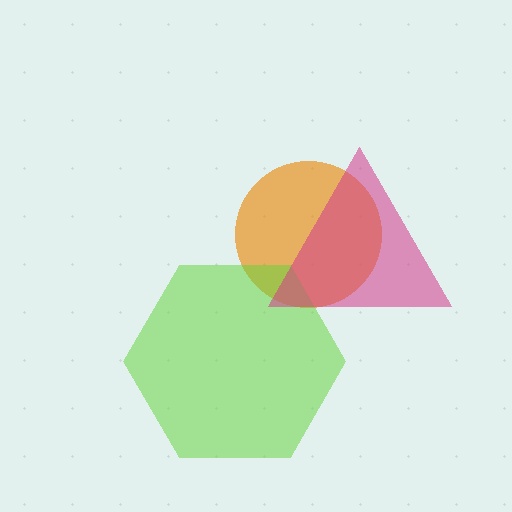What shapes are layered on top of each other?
The layered shapes are: an orange circle, a lime hexagon, a magenta triangle.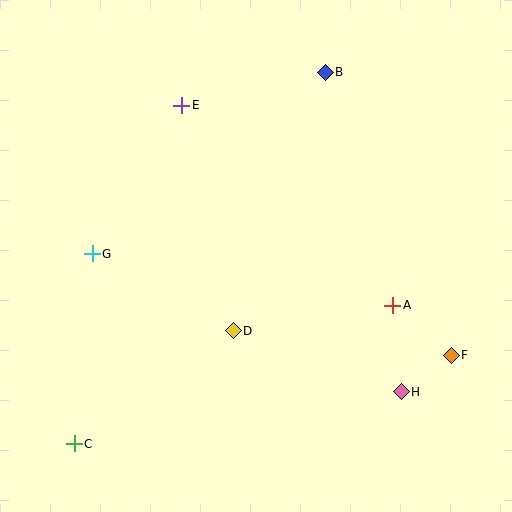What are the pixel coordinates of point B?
Point B is at (325, 72).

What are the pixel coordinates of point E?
Point E is at (182, 105).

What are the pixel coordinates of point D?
Point D is at (233, 331).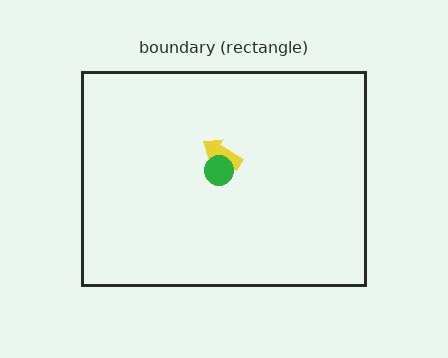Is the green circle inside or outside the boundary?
Inside.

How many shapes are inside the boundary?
2 inside, 0 outside.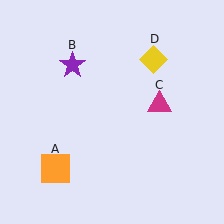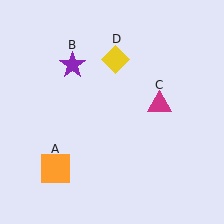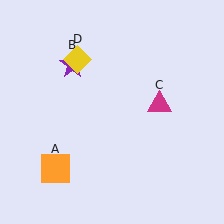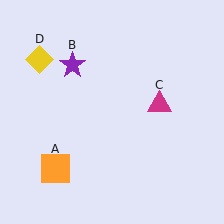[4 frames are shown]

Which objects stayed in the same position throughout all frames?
Orange square (object A) and purple star (object B) and magenta triangle (object C) remained stationary.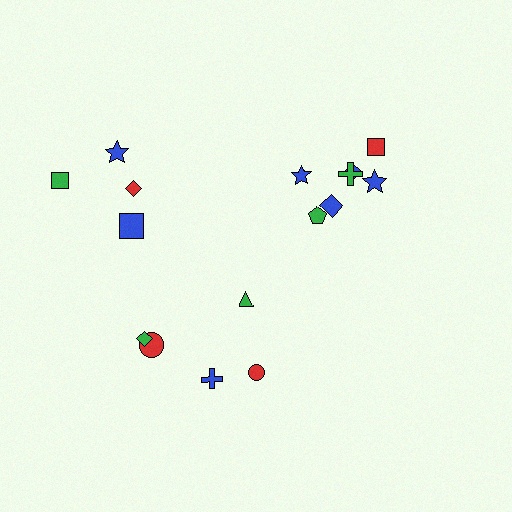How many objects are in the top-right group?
There are 7 objects.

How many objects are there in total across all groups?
There are 16 objects.